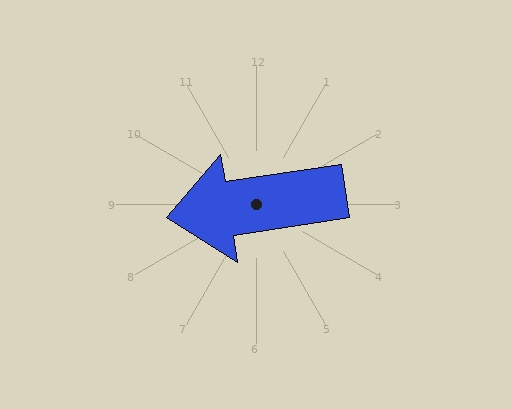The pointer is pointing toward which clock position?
Roughly 9 o'clock.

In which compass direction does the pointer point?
West.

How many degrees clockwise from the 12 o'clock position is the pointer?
Approximately 261 degrees.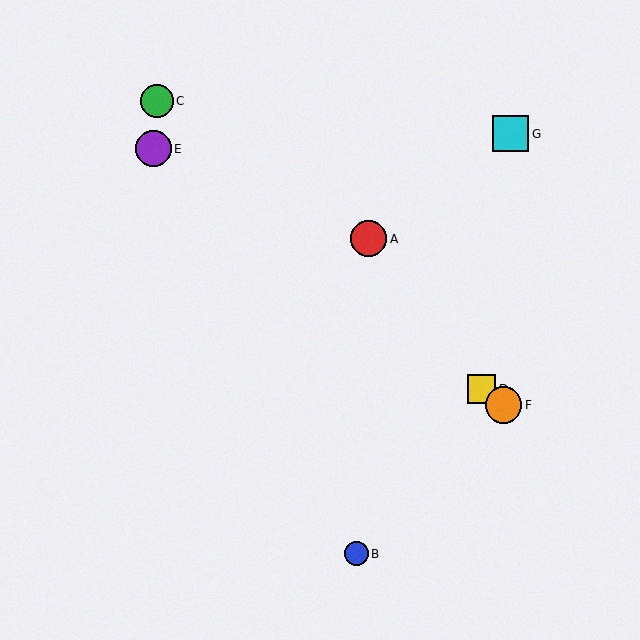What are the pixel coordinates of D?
Object D is at (481, 389).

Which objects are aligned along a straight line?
Objects D, E, F are aligned along a straight line.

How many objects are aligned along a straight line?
3 objects (D, E, F) are aligned along a straight line.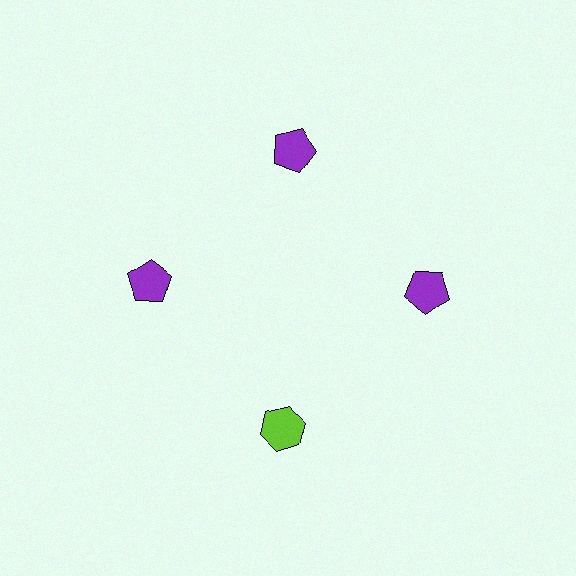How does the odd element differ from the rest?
It differs in both color (lime instead of purple) and shape (hexagon instead of pentagon).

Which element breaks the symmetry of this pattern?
The lime hexagon at roughly the 6 o'clock position breaks the symmetry. All other shapes are purple pentagons.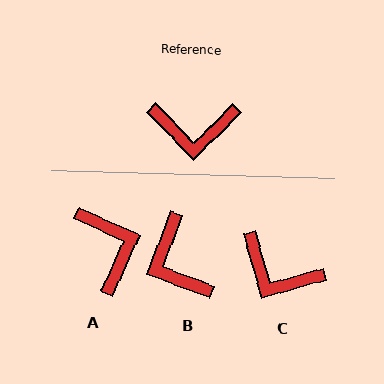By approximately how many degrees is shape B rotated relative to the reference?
Approximately 65 degrees clockwise.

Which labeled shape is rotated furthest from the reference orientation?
A, about 111 degrees away.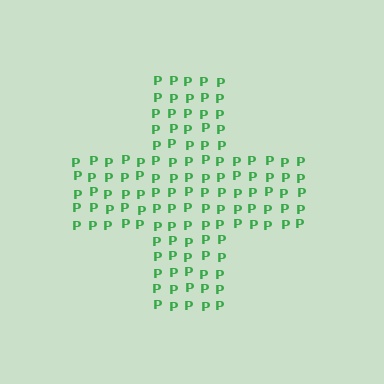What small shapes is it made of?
It is made of small letter P's.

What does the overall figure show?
The overall figure shows a cross.